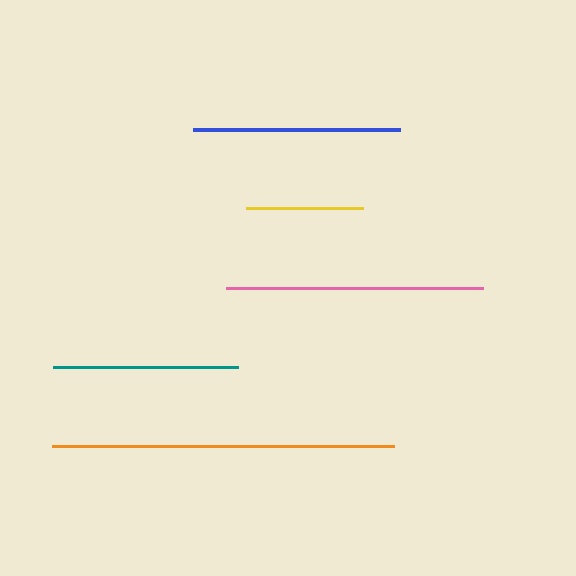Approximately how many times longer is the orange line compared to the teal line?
The orange line is approximately 1.8 times the length of the teal line.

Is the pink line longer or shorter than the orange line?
The orange line is longer than the pink line.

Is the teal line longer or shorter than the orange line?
The orange line is longer than the teal line.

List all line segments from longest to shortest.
From longest to shortest: orange, pink, blue, teal, yellow.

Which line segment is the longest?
The orange line is the longest at approximately 342 pixels.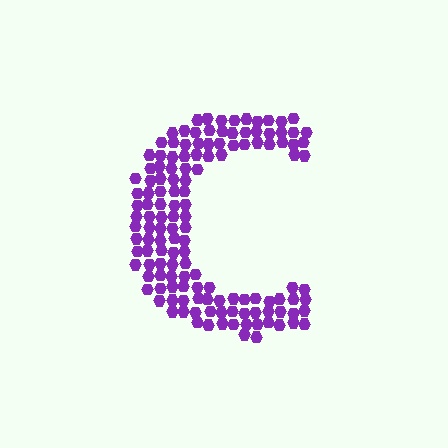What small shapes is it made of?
It is made of small hexagons.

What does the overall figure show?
The overall figure shows the letter C.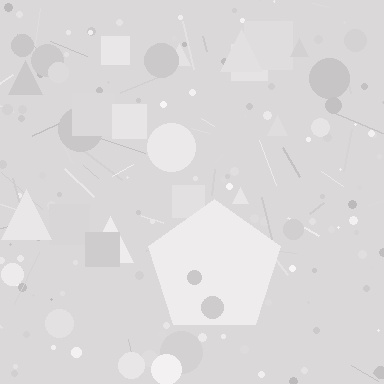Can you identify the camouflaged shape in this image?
The camouflaged shape is a pentagon.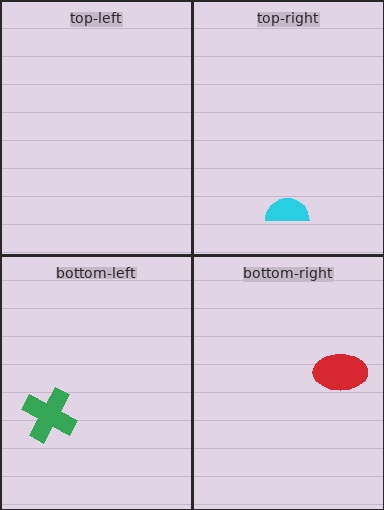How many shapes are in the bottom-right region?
1.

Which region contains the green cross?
The bottom-left region.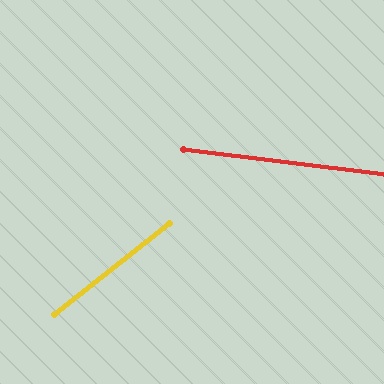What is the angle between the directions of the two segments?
Approximately 46 degrees.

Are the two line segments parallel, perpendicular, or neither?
Neither parallel nor perpendicular — they differ by about 46°.